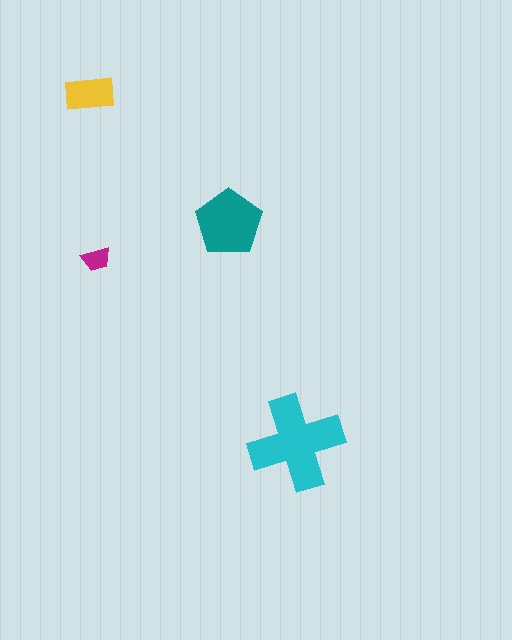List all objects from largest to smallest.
The cyan cross, the teal pentagon, the yellow rectangle, the magenta trapezoid.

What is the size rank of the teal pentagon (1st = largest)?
2nd.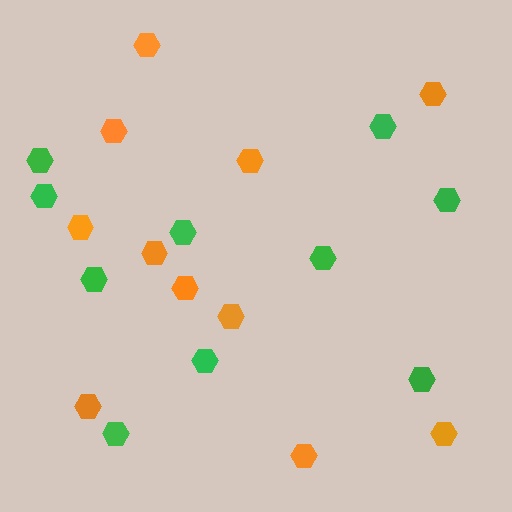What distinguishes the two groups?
There are 2 groups: one group of green hexagons (10) and one group of orange hexagons (11).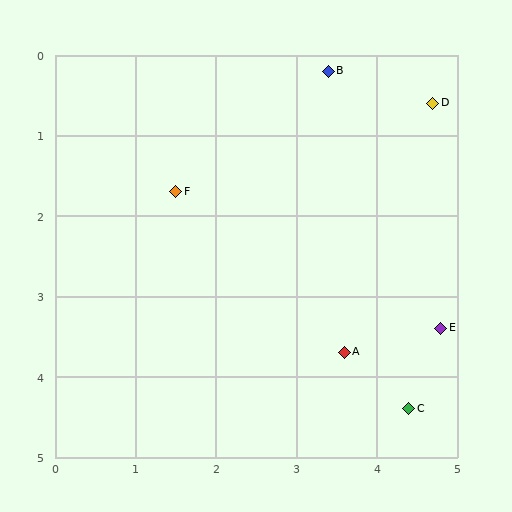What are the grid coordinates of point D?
Point D is at approximately (4.7, 0.6).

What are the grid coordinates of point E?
Point E is at approximately (4.8, 3.4).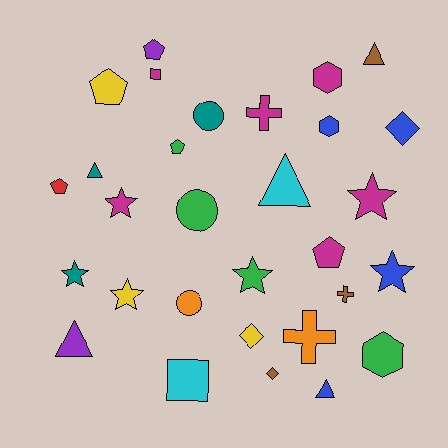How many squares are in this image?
There are 2 squares.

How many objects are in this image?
There are 30 objects.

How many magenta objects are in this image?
There are 6 magenta objects.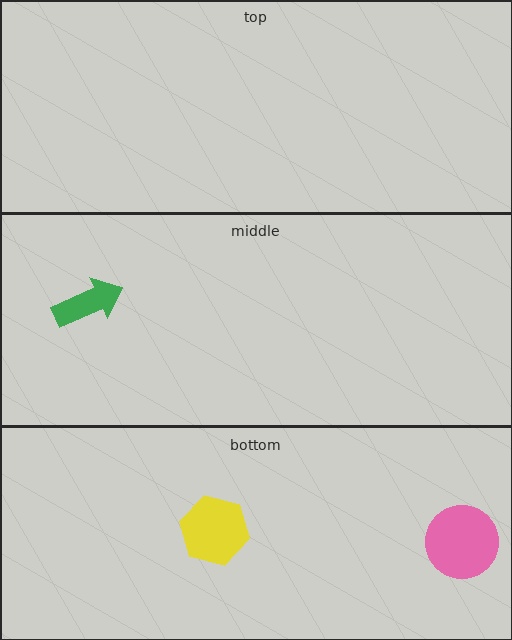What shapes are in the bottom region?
The yellow hexagon, the pink circle.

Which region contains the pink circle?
The bottom region.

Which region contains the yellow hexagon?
The bottom region.